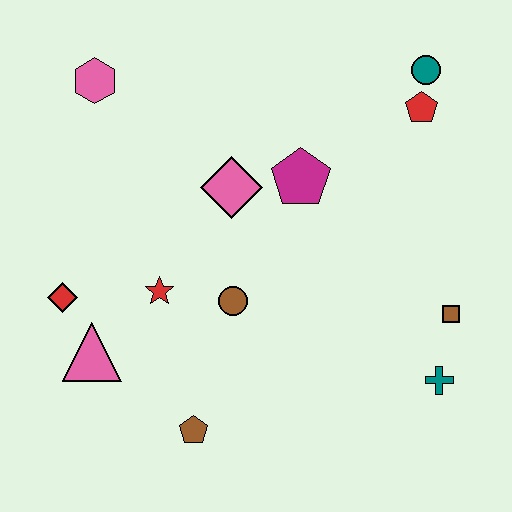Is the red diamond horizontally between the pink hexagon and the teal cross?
No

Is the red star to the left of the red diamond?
No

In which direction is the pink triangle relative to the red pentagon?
The pink triangle is to the left of the red pentagon.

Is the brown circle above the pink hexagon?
No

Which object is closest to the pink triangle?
The red diamond is closest to the pink triangle.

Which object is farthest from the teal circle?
The pink triangle is farthest from the teal circle.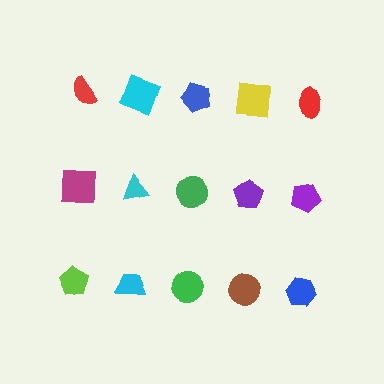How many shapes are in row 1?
5 shapes.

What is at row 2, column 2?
A cyan triangle.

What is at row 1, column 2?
A cyan square.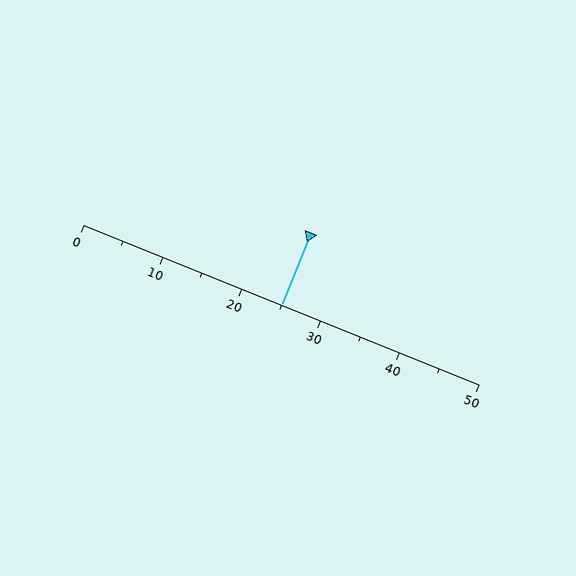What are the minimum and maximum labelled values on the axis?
The axis runs from 0 to 50.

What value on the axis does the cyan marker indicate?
The marker indicates approximately 25.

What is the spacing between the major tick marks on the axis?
The major ticks are spaced 10 apart.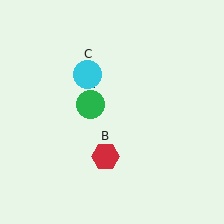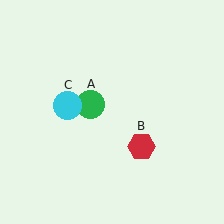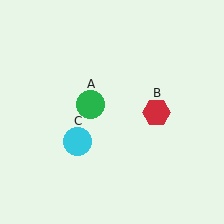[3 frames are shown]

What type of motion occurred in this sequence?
The red hexagon (object B), cyan circle (object C) rotated counterclockwise around the center of the scene.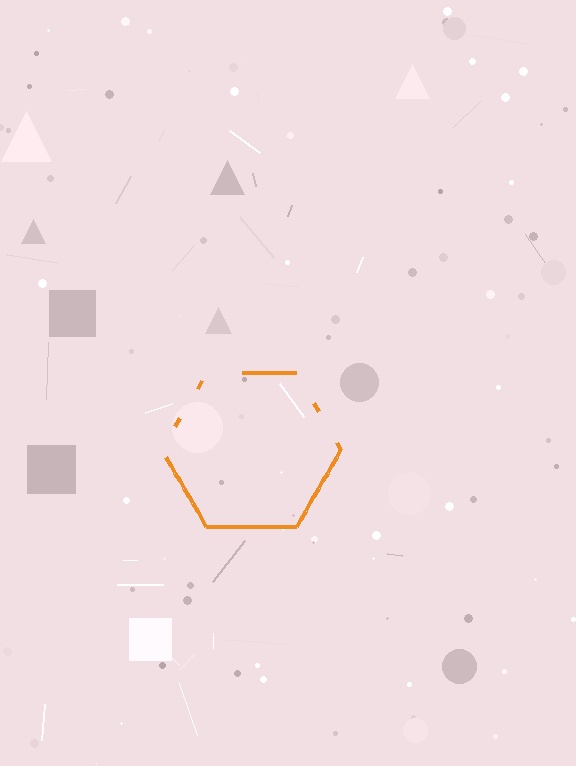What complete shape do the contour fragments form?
The contour fragments form a hexagon.